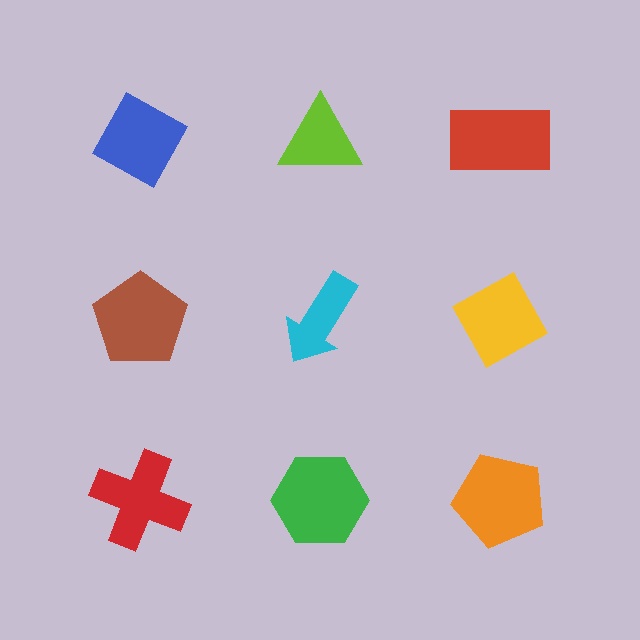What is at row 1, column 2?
A lime triangle.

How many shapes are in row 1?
3 shapes.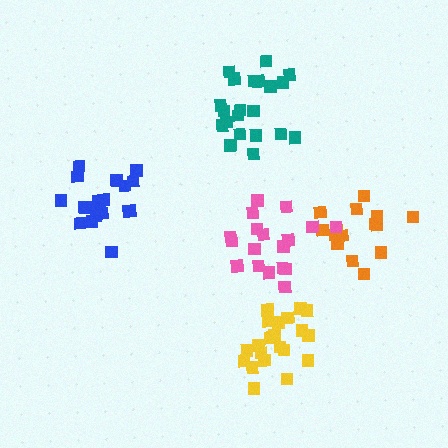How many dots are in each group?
Group 1: 15 dots, Group 2: 18 dots, Group 3: 19 dots, Group 4: 21 dots, Group 5: 21 dots (94 total).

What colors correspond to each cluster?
The clusters are colored: orange, pink, blue, teal, yellow.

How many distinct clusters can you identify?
There are 5 distinct clusters.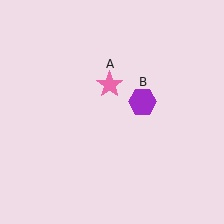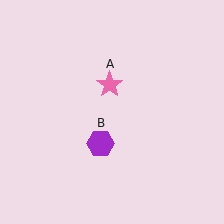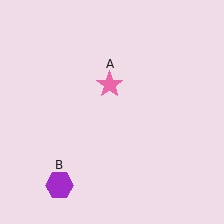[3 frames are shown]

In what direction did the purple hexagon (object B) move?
The purple hexagon (object B) moved down and to the left.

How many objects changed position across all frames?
1 object changed position: purple hexagon (object B).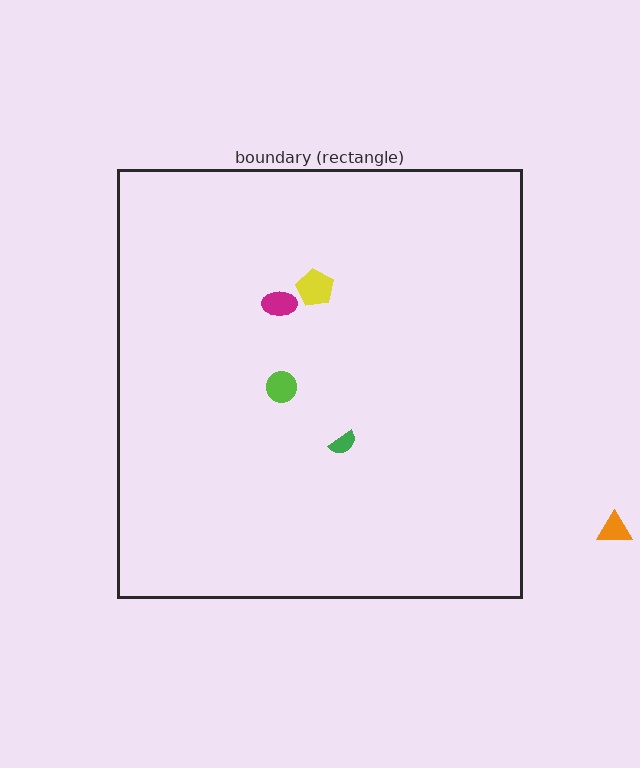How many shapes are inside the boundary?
4 inside, 1 outside.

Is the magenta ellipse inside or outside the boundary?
Inside.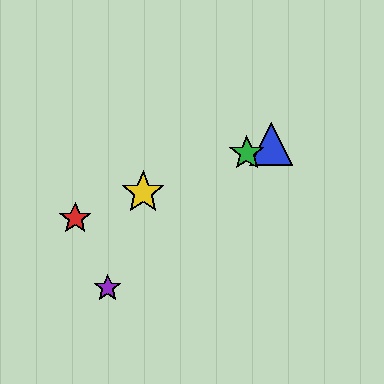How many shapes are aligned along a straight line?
4 shapes (the red star, the blue triangle, the green star, the yellow star) are aligned along a straight line.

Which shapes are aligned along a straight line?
The red star, the blue triangle, the green star, the yellow star are aligned along a straight line.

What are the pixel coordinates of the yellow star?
The yellow star is at (143, 193).